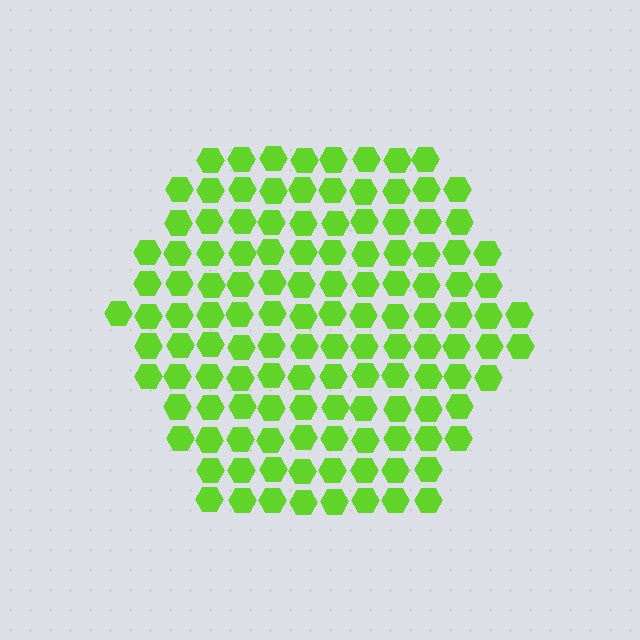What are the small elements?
The small elements are hexagons.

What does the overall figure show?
The overall figure shows a hexagon.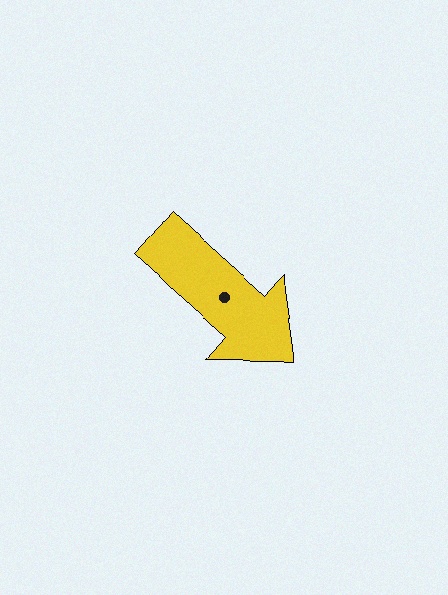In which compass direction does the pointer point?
Southeast.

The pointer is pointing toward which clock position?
Roughly 4 o'clock.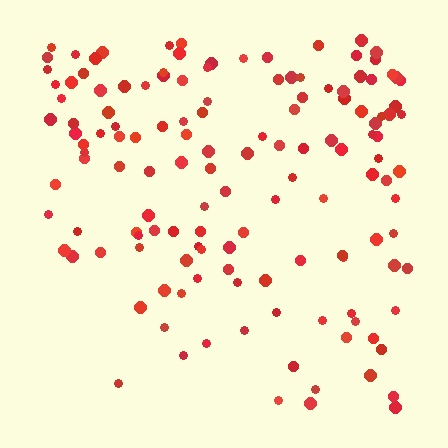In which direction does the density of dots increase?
From bottom to top, with the top side densest.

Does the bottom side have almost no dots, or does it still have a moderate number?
Still a moderate number, just noticeably fewer than the top.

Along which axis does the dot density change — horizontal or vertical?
Vertical.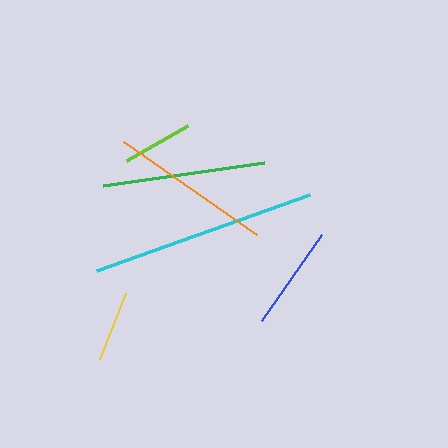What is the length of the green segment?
The green segment is approximately 162 pixels long.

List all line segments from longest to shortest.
From longest to shortest: cyan, orange, green, blue, lime, yellow.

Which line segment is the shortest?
The yellow line is the shortest at approximately 70 pixels.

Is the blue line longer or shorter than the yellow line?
The blue line is longer than the yellow line.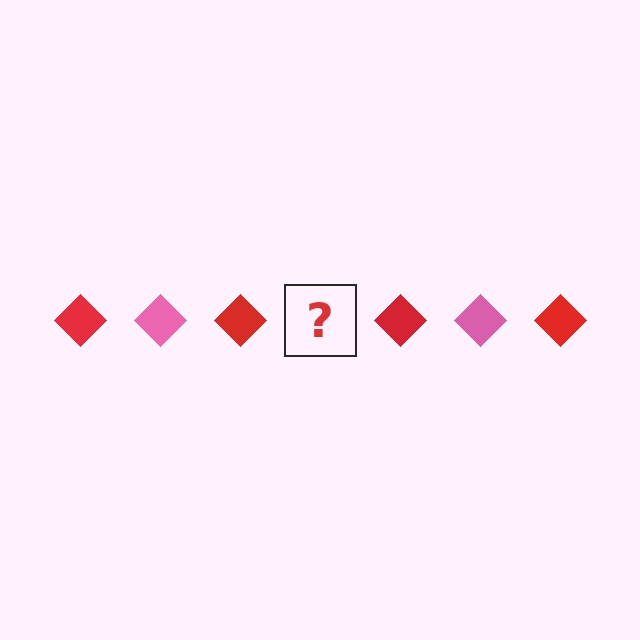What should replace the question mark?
The question mark should be replaced with a pink diamond.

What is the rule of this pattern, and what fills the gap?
The rule is that the pattern cycles through red, pink diamonds. The gap should be filled with a pink diamond.